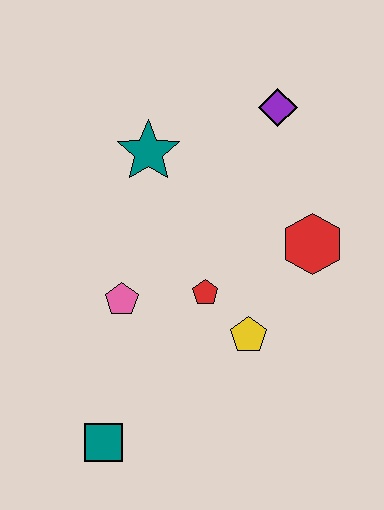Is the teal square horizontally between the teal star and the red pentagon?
No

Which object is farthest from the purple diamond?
The teal square is farthest from the purple diamond.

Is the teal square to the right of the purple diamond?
No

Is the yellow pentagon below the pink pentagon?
Yes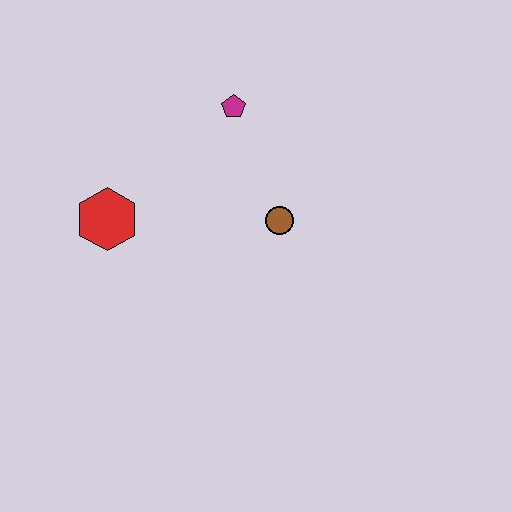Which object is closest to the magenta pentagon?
The brown circle is closest to the magenta pentagon.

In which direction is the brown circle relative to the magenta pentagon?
The brown circle is below the magenta pentagon.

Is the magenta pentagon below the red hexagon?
No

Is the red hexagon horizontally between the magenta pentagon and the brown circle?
No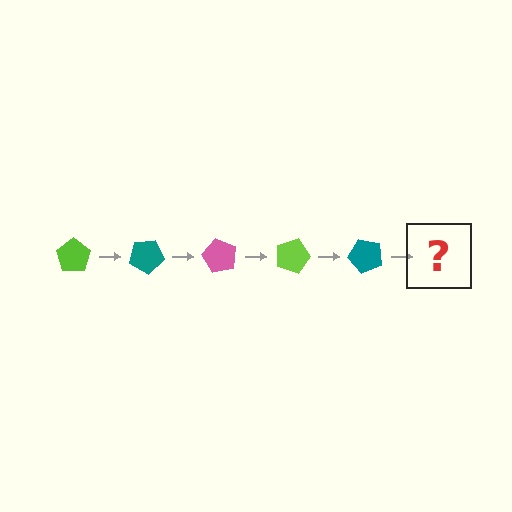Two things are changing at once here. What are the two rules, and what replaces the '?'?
The two rules are that it rotates 30 degrees each step and the color cycles through lime, teal, and pink. The '?' should be a pink pentagon, rotated 150 degrees from the start.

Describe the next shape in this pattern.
It should be a pink pentagon, rotated 150 degrees from the start.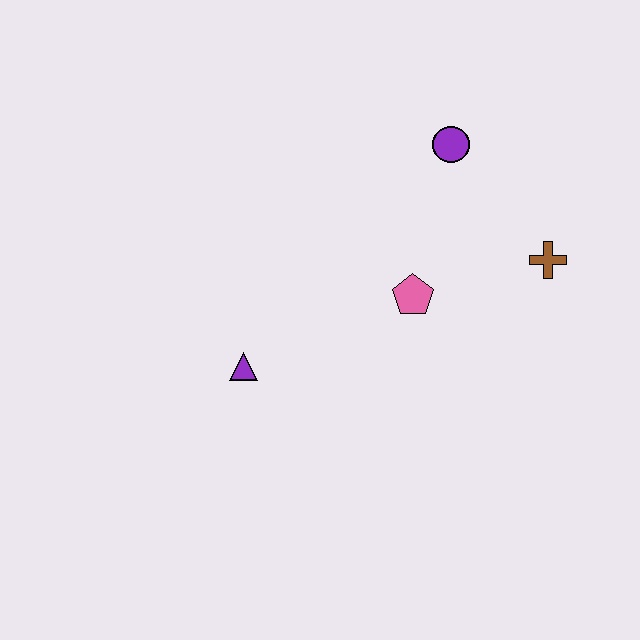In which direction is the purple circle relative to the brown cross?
The purple circle is above the brown cross.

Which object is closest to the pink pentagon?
The brown cross is closest to the pink pentagon.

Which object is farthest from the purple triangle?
The brown cross is farthest from the purple triangle.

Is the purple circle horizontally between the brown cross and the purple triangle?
Yes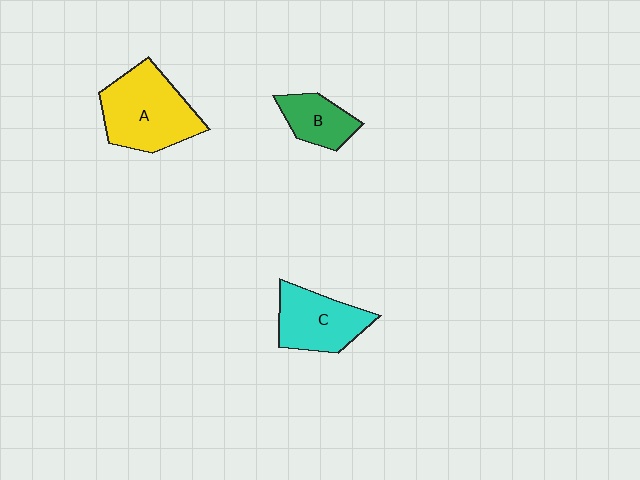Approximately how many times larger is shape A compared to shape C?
Approximately 1.4 times.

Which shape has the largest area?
Shape A (yellow).